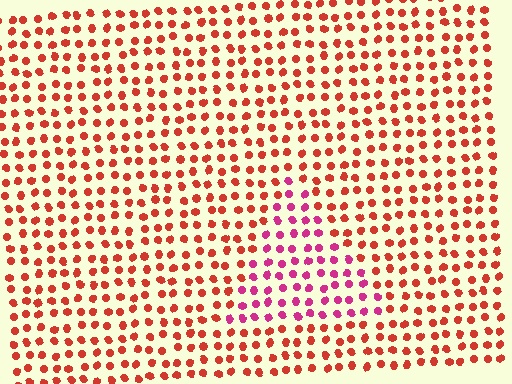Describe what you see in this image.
The image is filled with small red elements in a uniform arrangement. A triangle-shaped region is visible where the elements are tinted to a slightly different hue, forming a subtle color boundary.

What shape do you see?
I see a triangle.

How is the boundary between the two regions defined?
The boundary is defined purely by a slight shift in hue (about 40 degrees). Spacing, size, and orientation are identical on both sides.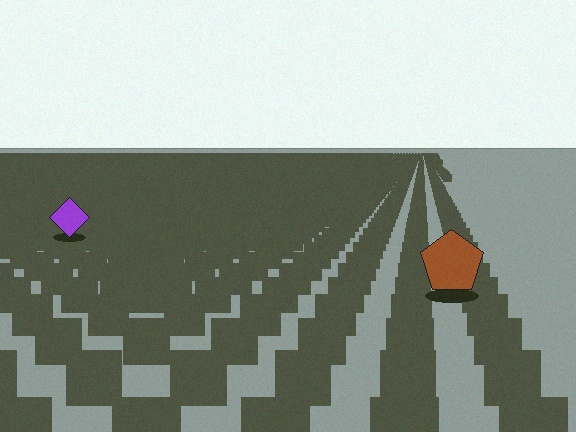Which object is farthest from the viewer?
The purple diamond is farthest from the viewer. It appears smaller and the ground texture around it is denser.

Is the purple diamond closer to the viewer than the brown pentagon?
No. The brown pentagon is closer — you can tell from the texture gradient: the ground texture is coarser near it.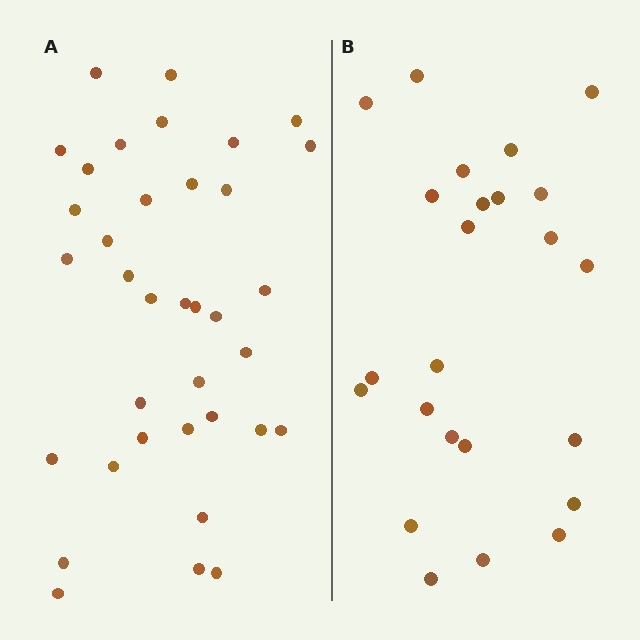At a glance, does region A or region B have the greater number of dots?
Region A (the left region) has more dots.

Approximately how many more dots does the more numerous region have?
Region A has roughly 12 or so more dots than region B.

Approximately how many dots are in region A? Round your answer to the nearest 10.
About 40 dots. (The exact count is 36, which rounds to 40.)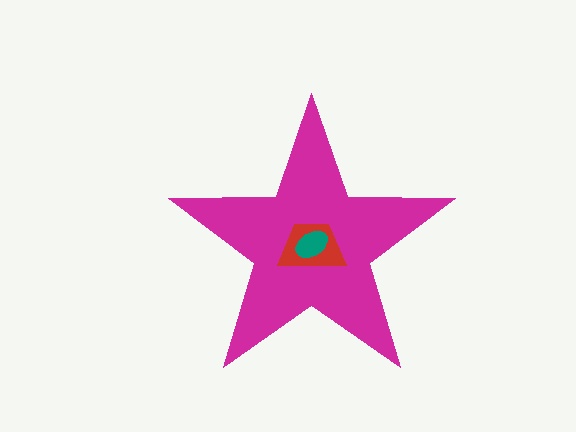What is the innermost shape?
The teal ellipse.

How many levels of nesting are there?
3.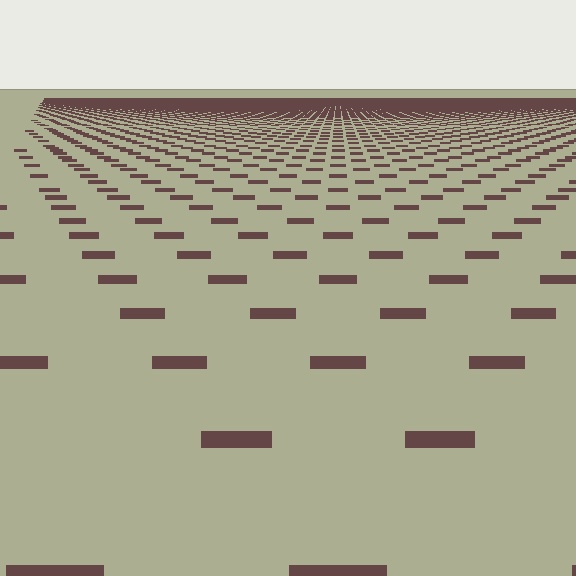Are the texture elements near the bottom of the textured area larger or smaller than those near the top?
Larger. Near the bottom, elements are closer to the viewer and appear at a bigger on-screen size.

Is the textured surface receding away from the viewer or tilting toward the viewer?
The surface is receding away from the viewer. Texture elements get smaller and denser toward the top.